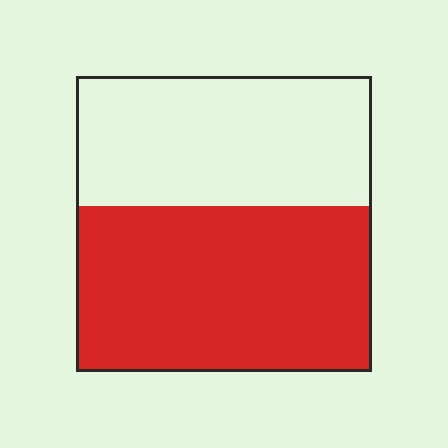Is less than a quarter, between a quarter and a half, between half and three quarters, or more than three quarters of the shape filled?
Between half and three quarters.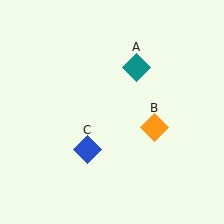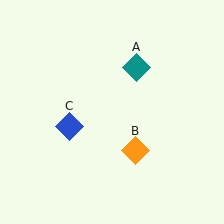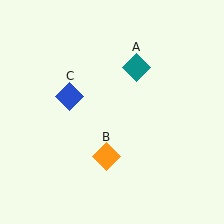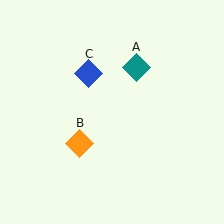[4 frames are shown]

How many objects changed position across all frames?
2 objects changed position: orange diamond (object B), blue diamond (object C).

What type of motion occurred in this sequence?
The orange diamond (object B), blue diamond (object C) rotated clockwise around the center of the scene.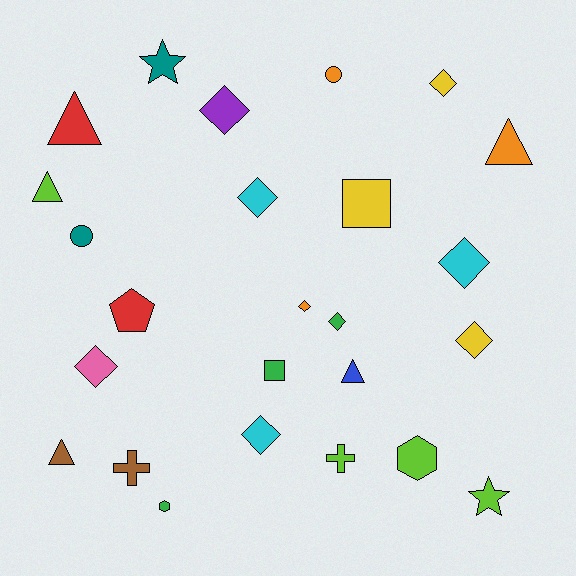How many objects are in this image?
There are 25 objects.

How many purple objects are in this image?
There is 1 purple object.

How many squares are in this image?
There are 2 squares.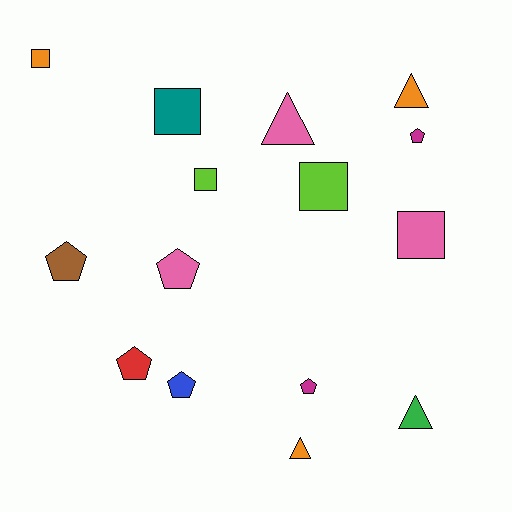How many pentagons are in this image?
There are 6 pentagons.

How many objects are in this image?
There are 15 objects.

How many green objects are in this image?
There is 1 green object.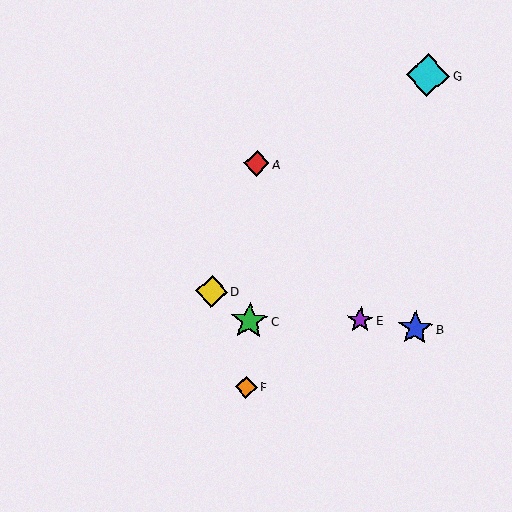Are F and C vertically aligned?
Yes, both are at x≈246.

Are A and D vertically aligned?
No, A is at x≈257 and D is at x≈212.